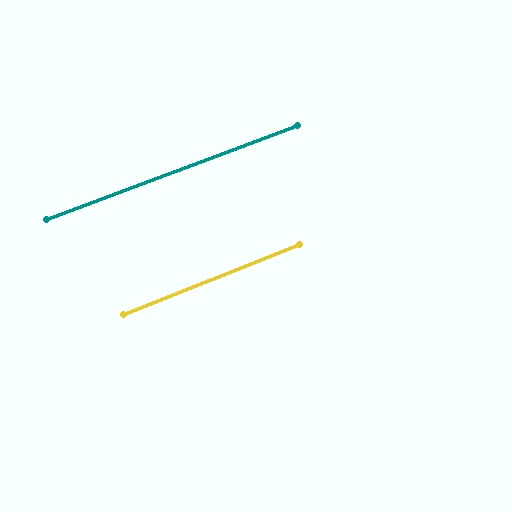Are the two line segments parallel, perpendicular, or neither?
Parallel — their directions differ by only 1.1°.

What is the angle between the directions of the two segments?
Approximately 1 degree.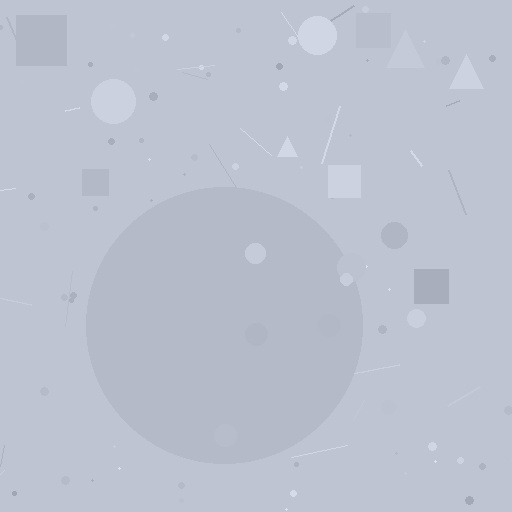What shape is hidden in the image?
A circle is hidden in the image.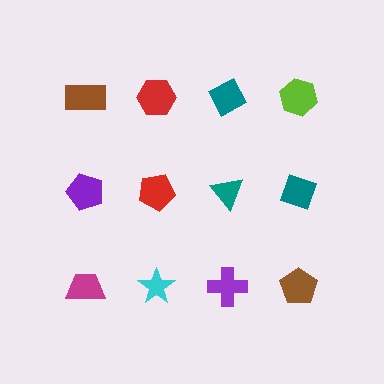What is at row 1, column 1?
A brown rectangle.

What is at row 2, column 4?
A teal diamond.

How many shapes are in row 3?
4 shapes.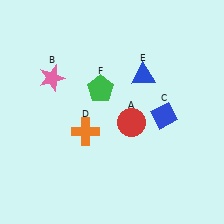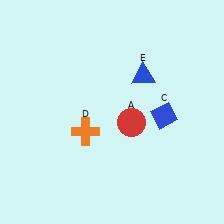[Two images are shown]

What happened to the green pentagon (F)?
The green pentagon (F) was removed in Image 2. It was in the top-left area of Image 1.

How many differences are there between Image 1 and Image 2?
There are 2 differences between the two images.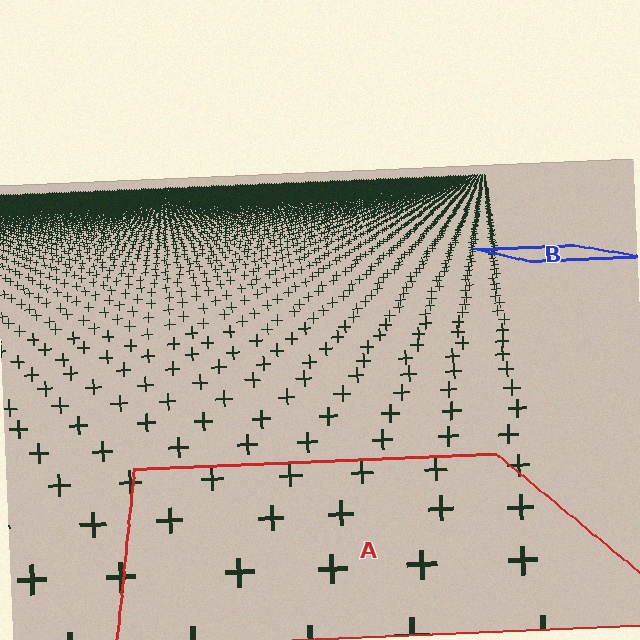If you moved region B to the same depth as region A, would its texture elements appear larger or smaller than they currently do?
They would appear larger. At a closer depth, the same texture elements are projected at a bigger on-screen size.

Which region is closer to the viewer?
Region A is closer. The texture elements there are larger and more spread out.